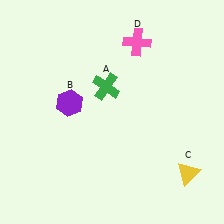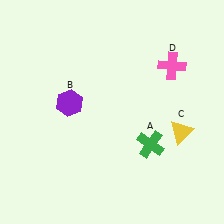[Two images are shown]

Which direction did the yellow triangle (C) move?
The yellow triangle (C) moved up.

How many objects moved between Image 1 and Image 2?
3 objects moved between the two images.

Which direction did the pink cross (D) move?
The pink cross (D) moved right.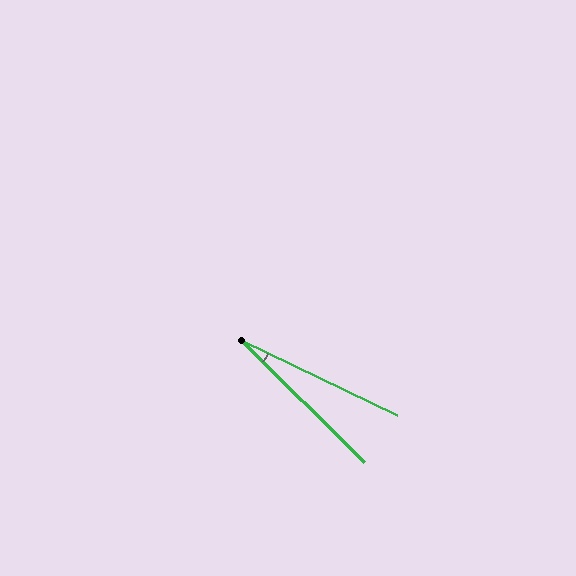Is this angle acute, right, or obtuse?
It is acute.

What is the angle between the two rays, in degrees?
Approximately 19 degrees.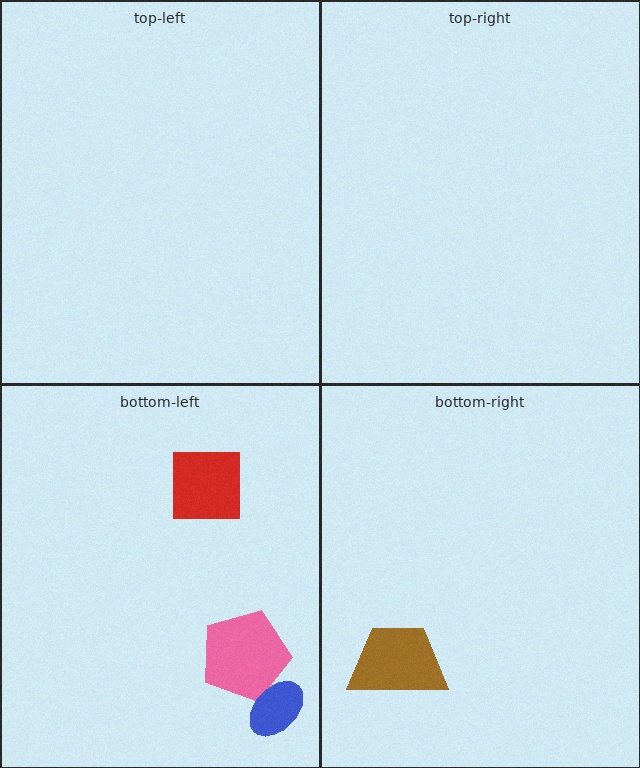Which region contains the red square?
The bottom-left region.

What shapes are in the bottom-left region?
The pink pentagon, the blue ellipse, the red square.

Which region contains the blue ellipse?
The bottom-left region.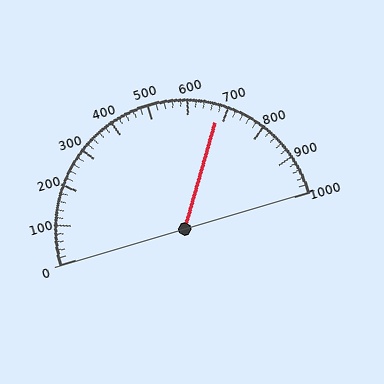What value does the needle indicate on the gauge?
The needle indicates approximately 680.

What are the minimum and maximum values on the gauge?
The gauge ranges from 0 to 1000.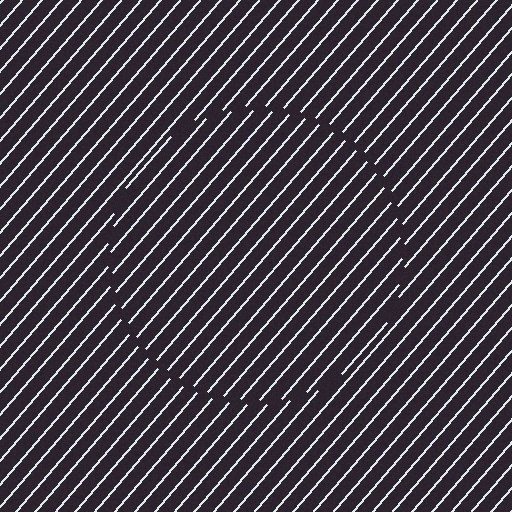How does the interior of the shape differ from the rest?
The interior of the shape contains the same grating, shifted by half a period — the contour is defined by the phase discontinuity where line-ends from the inner and outer gratings abut.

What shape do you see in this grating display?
An illusory circle. The interior of the shape contains the same grating, shifted by half a period — the contour is defined by the phase discontinuity where line-ends from the inner and outer gratings abut.